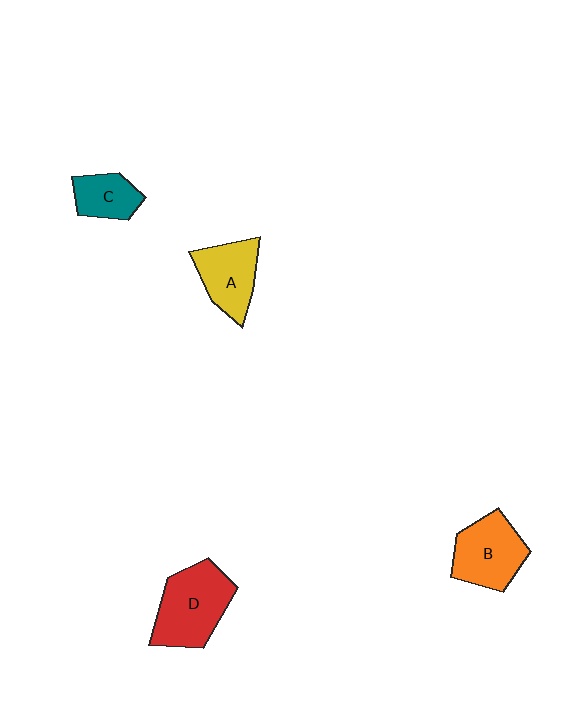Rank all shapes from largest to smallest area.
From largest to smallest: D (red), B (orange), A (yellow), C (teal).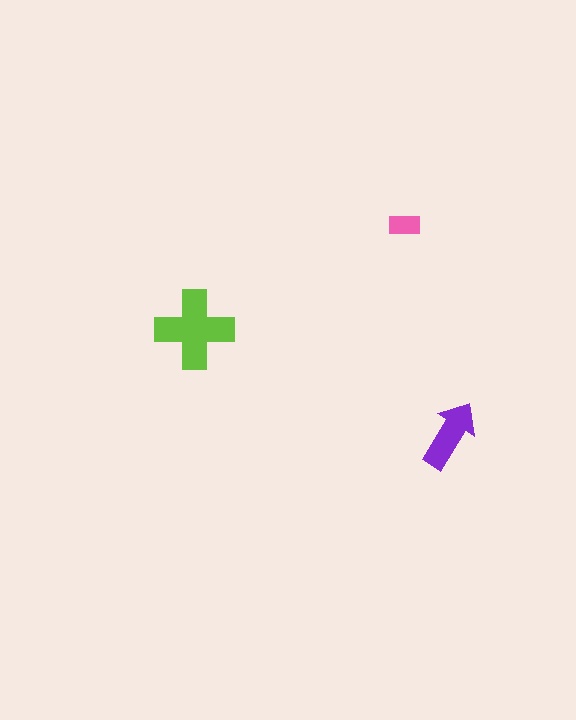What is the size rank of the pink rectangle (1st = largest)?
3rd.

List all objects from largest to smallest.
The lime cross, the purple arrow, the pink rectangle.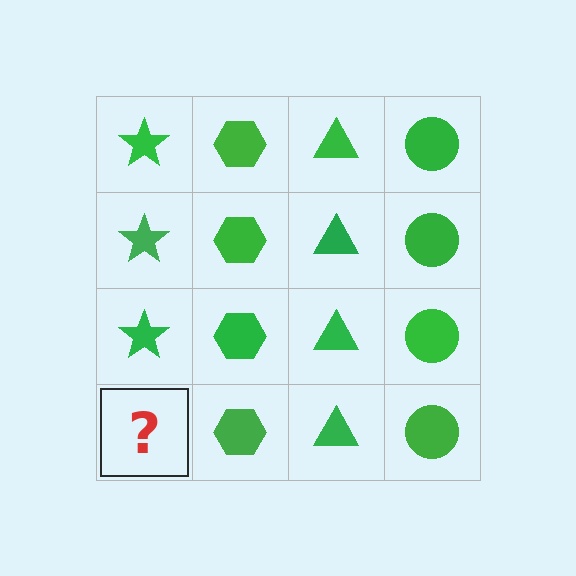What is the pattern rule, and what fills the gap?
The rule is that each column has a consistent shape. The gap should be filled with a green star.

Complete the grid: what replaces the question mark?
The question mark should be replaced with a green star.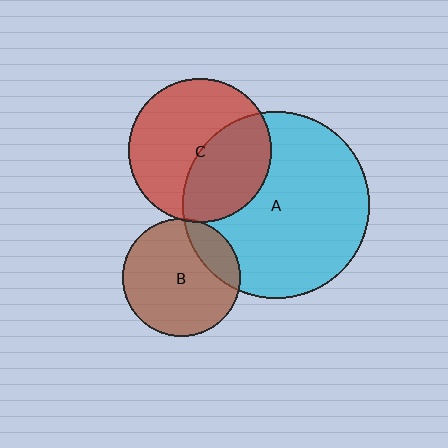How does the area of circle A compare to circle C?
Approximately 1.7 times.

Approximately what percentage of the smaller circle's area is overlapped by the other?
Approximately 20%.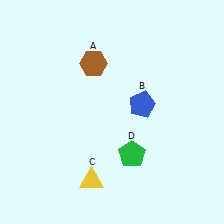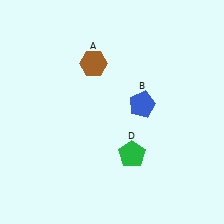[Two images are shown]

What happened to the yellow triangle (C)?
The yellow triangle (C) was removed in Image 2. It was in the bottom-left area of Image 1.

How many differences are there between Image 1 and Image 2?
There is 1 difference between the two images.